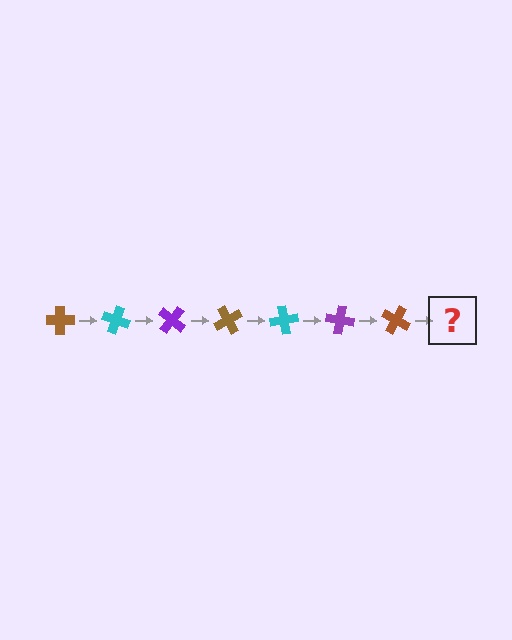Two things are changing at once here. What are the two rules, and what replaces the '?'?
The two rules are that it rotates 20 degrees each step and the color cycles through brown, cyan, and purple. The '?' should be a cyan cross, rotated 140 degrees from the start.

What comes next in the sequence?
The next element should be a cyan cross, rotated 140 degrees from the start.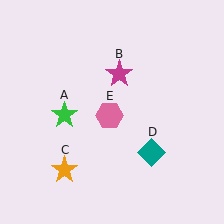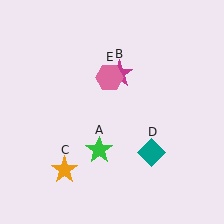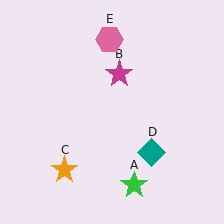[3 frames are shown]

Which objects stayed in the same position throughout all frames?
Magenta star (object B) and orange star (object C) and teal diamond (object D) remained stationary.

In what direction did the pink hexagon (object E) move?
The pink hexagon (object E) moved up.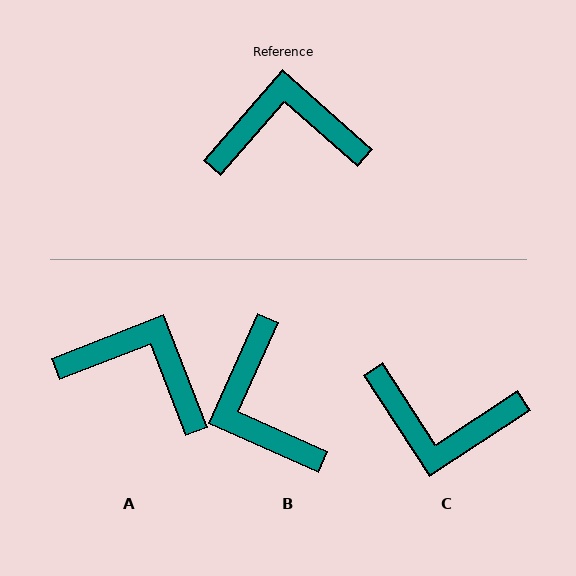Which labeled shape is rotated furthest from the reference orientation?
C, about 164 degrees away.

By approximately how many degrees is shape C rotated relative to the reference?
Approximately 164 degrees counter-clockwise.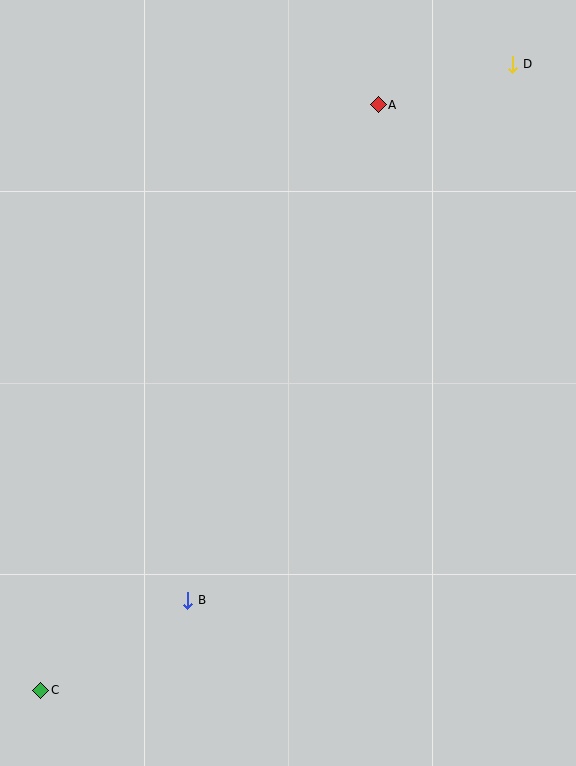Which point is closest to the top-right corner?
Point D is closest to the top-right corner.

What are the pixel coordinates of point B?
Point B is at (188, 600).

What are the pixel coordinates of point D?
Point D is at (513, 64).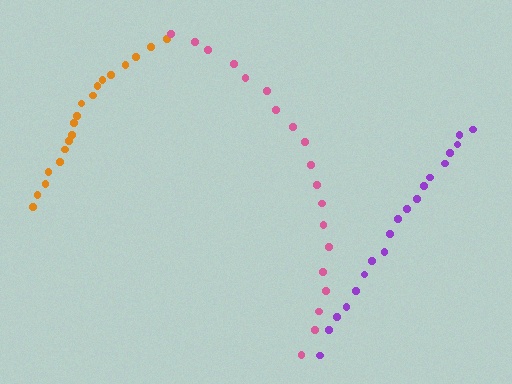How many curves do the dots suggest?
There are 3 distinct paths.